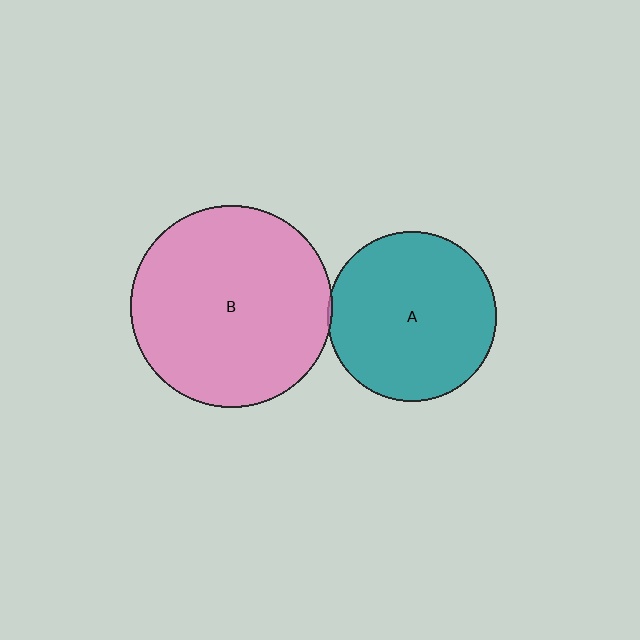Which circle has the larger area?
Circle B (pink).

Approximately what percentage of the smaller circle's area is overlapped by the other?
Approximately 5%.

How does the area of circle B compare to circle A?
Approximately 1.4 times.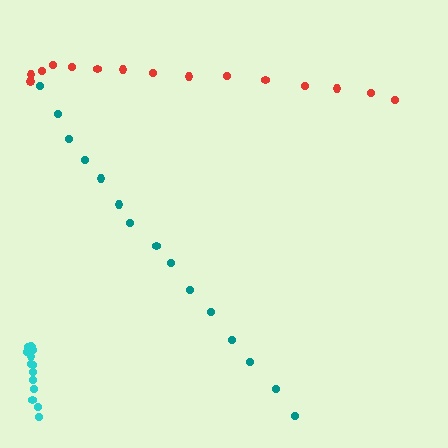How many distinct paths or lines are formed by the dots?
There are 3 distinct paths.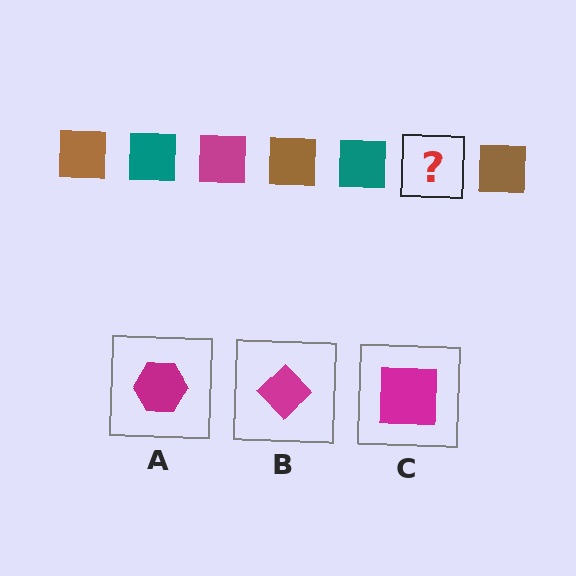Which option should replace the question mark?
Option C.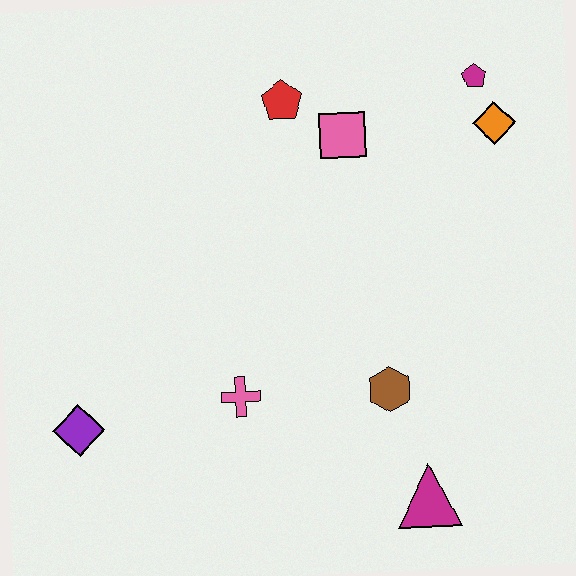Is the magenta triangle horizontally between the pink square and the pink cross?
No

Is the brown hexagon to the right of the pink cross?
Yes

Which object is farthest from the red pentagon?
The magenta triangle is farthest from the red pentagon.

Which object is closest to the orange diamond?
The magenta pentagon is closest to the orange diamond.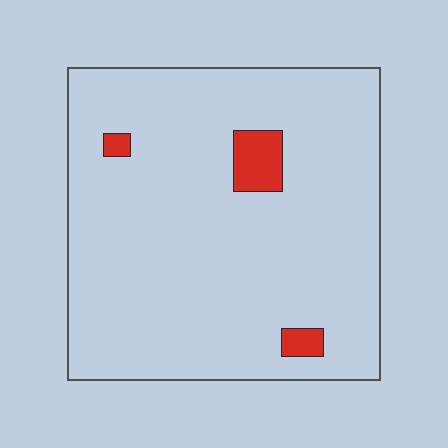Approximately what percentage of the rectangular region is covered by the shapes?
Approximately 5%.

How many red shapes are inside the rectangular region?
3.